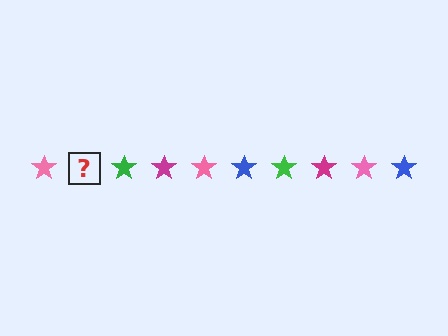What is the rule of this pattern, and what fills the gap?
The rule is that the pattern cycles through pink, blue, green, magenta stars. The gap should be filled with a blue star.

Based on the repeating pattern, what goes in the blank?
The blank should be a blue star.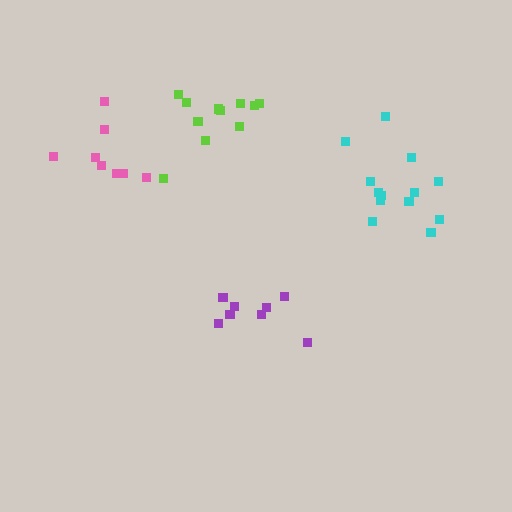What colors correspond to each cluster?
The clusters are colored: lime, purple, cyan, pink.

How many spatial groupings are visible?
There are 4 spatial groupings.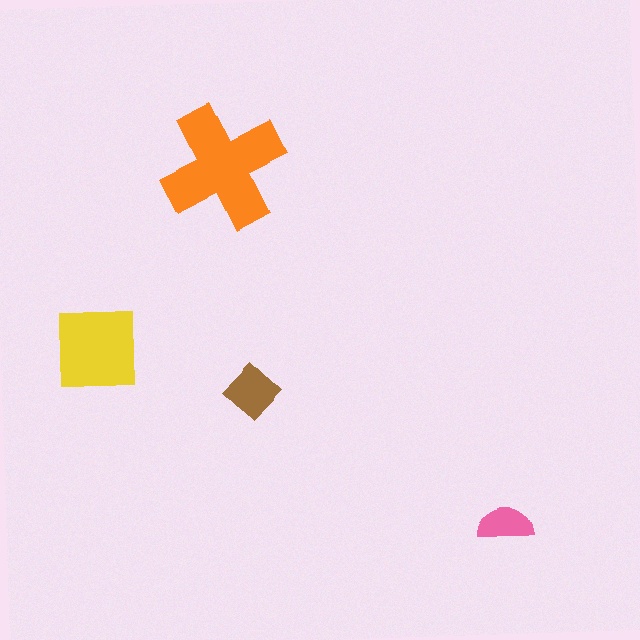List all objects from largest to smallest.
The orange cross, the yellow square, the brown diamond, the pink semicircle.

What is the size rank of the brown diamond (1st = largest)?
3rd.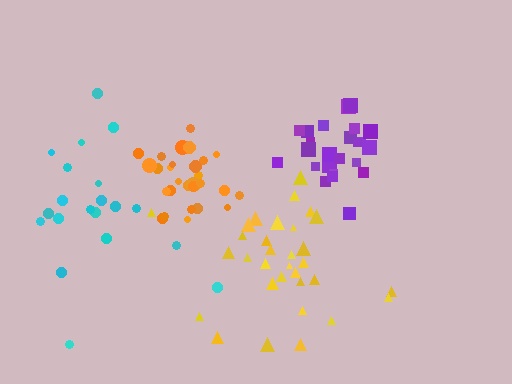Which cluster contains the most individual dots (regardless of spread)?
Yellow (32).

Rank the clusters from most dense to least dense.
purple, orange, yellow, cyan.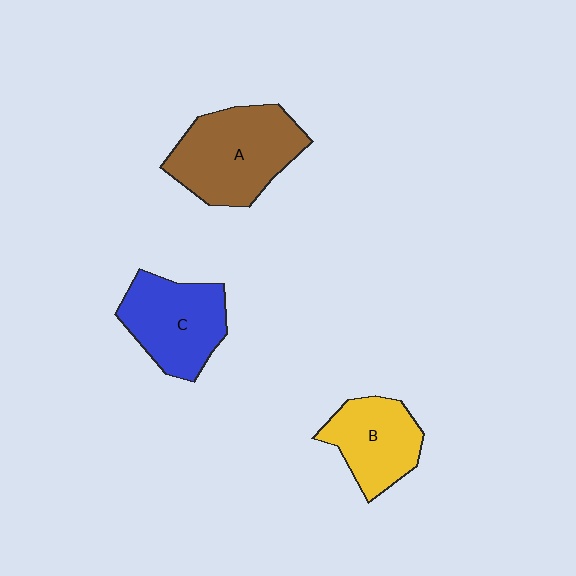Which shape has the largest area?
Shape A (brown).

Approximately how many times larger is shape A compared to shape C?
Approximately 1.2 times.